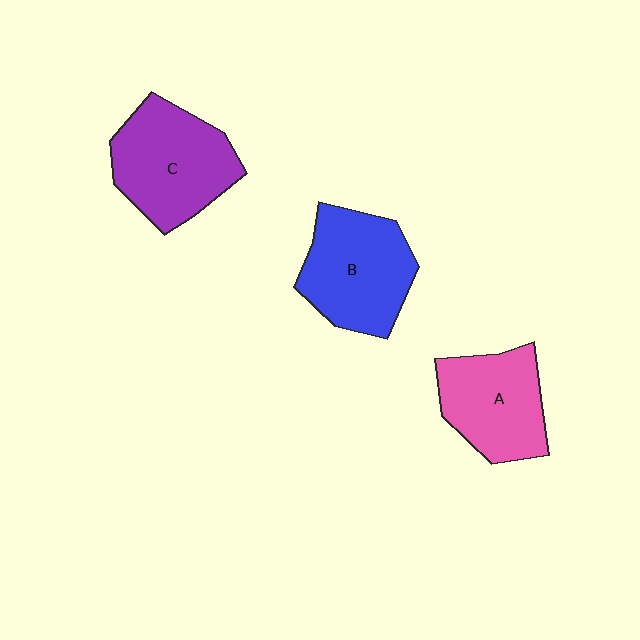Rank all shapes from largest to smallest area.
From largest to smallest: C (purple), B (blue), A (pink).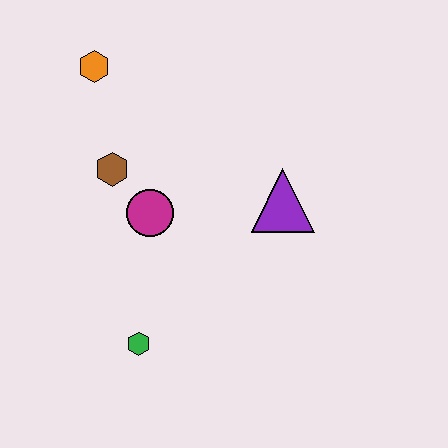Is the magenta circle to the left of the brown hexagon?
No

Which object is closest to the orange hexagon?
The brown hexagon is closest to the orange hexagon.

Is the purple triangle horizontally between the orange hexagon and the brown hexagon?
No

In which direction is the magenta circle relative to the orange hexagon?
The magenta circle is below the orange hexagon.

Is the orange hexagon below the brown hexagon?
No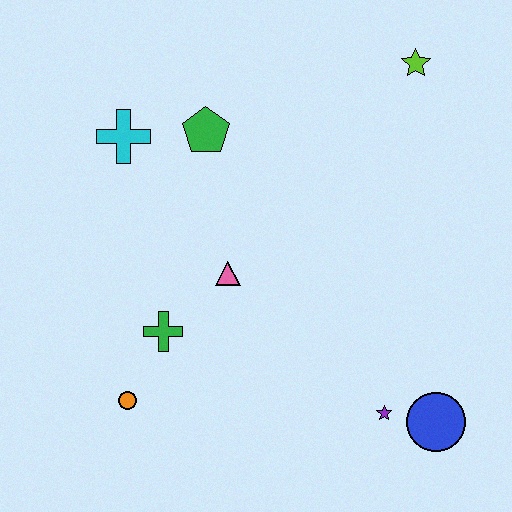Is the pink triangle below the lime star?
Yes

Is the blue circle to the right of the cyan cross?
Yes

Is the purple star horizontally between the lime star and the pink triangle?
Yes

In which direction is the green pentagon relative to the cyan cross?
The green pentagon is to the right of the cyan cross.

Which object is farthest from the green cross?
The lime star is farthest from the green cross.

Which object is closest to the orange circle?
The green cross is closest to the orange circle.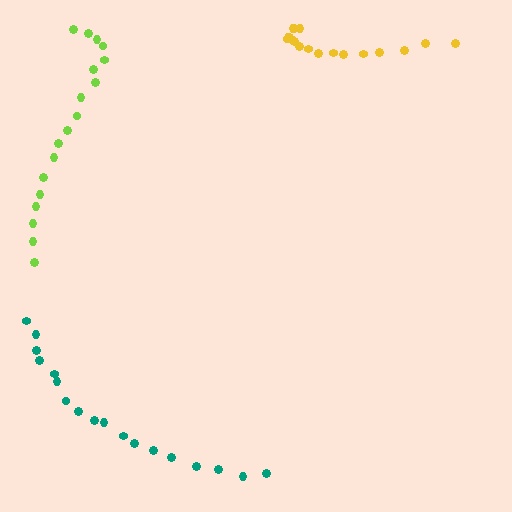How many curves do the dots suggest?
There are 3 distinct paths.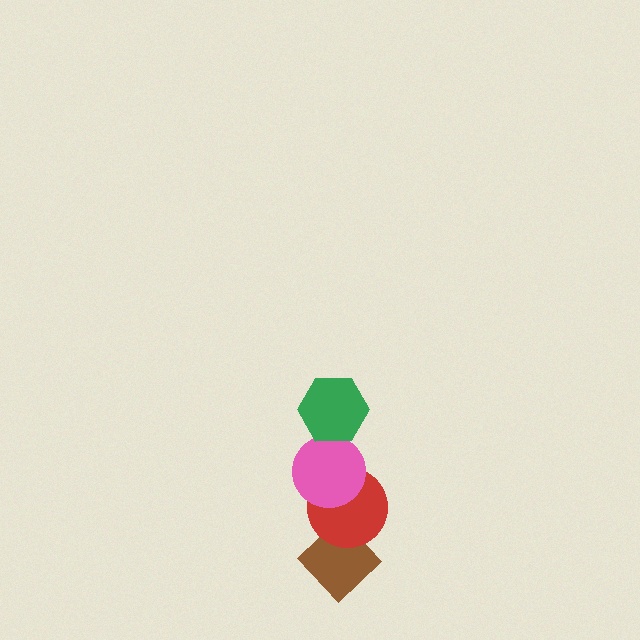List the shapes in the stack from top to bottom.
From top to bottom: the green hexagon, the pink circle, the red circle, the brown diamond.